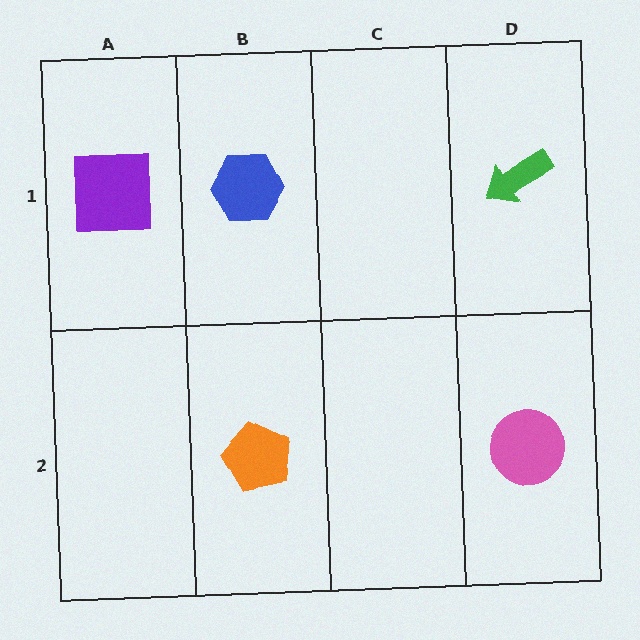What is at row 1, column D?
A green arrow.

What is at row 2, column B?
An orange pentagon.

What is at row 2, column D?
A pink circle.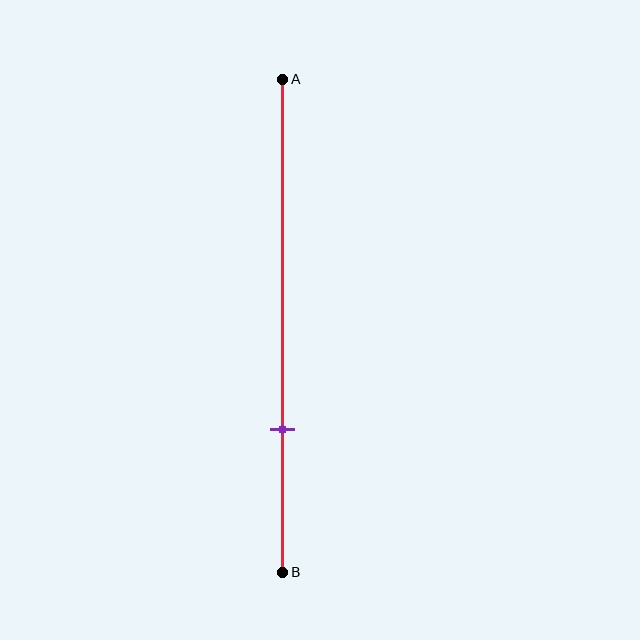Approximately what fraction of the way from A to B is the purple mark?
The purple mark is approximately 70% of the way from A to B.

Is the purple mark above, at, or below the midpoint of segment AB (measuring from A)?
The purple mark is below the midpoint of segment AB.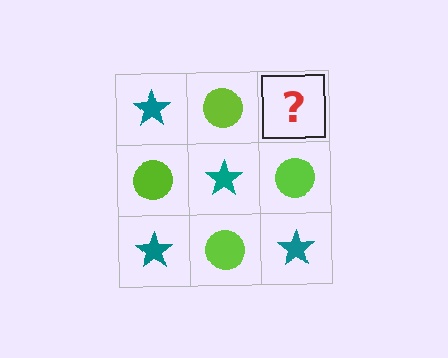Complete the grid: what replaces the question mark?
The question mark should be replaced with a teal star.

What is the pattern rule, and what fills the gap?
The rule is that it alternates teal star and lime circle in a checkerboard pattern. The gap should be filled with a teal star.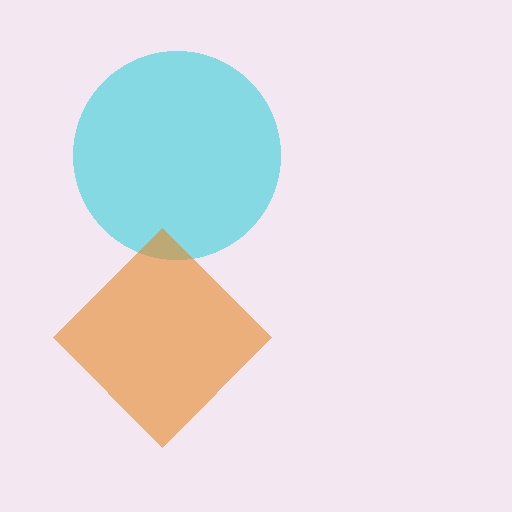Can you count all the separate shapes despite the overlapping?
Yes, there are 2 separate shapes.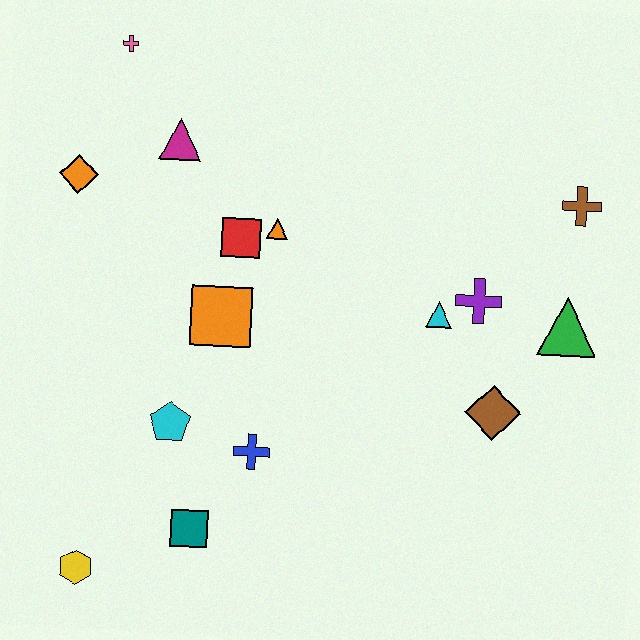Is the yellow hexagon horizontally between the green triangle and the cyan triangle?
No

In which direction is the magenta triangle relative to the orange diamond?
The magenta triangle is to the right of the orange diamond.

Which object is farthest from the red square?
The yellow hexagon is farthest from the red square.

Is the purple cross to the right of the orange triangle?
Yes